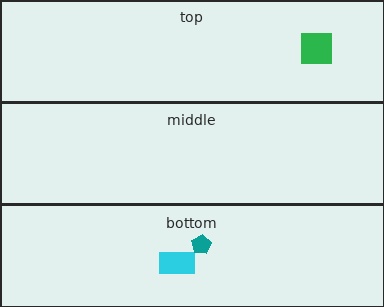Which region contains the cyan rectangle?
The bottom region.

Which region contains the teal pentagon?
The bottom region.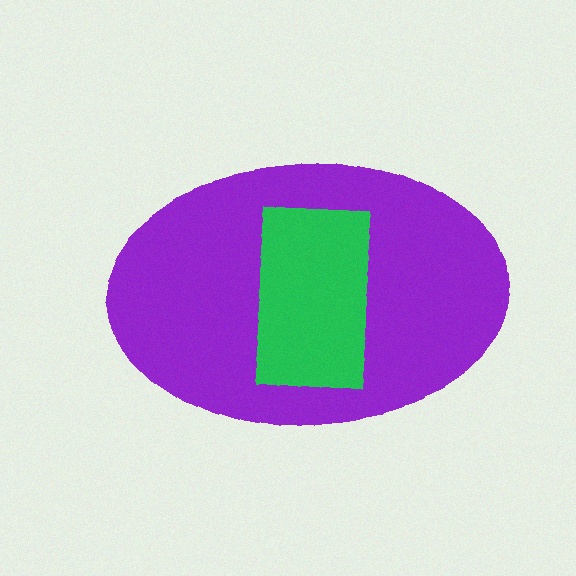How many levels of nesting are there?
2.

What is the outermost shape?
The purple ellipse.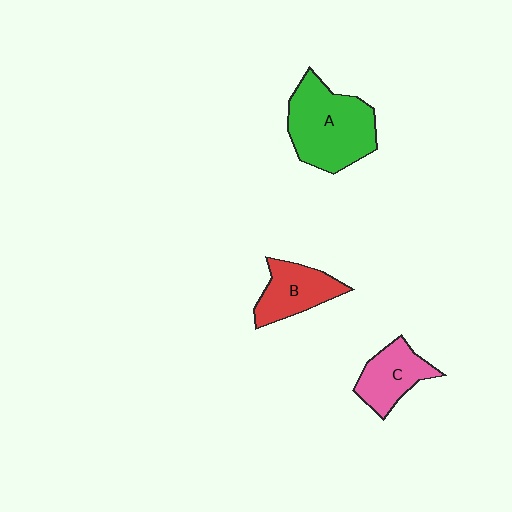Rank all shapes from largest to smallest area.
From largest to smallest: A (green), B (red), C (pink).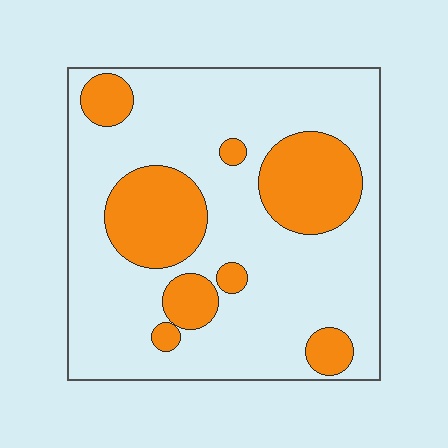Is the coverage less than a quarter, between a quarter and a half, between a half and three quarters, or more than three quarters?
Between a quarter and a half.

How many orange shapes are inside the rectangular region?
8.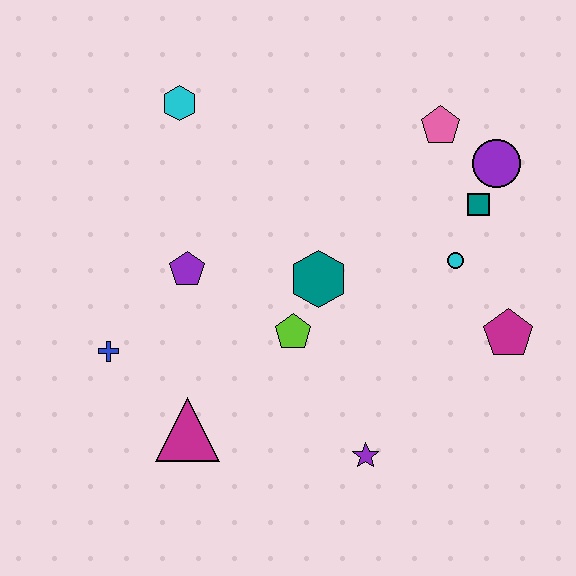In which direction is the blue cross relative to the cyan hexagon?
The blue cross is below the cyan hexagon.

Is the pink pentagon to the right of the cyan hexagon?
Yes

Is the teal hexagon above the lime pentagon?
Yes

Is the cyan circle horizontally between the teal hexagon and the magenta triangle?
No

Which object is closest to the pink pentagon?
The purple circle is closest to the pink pentagon.